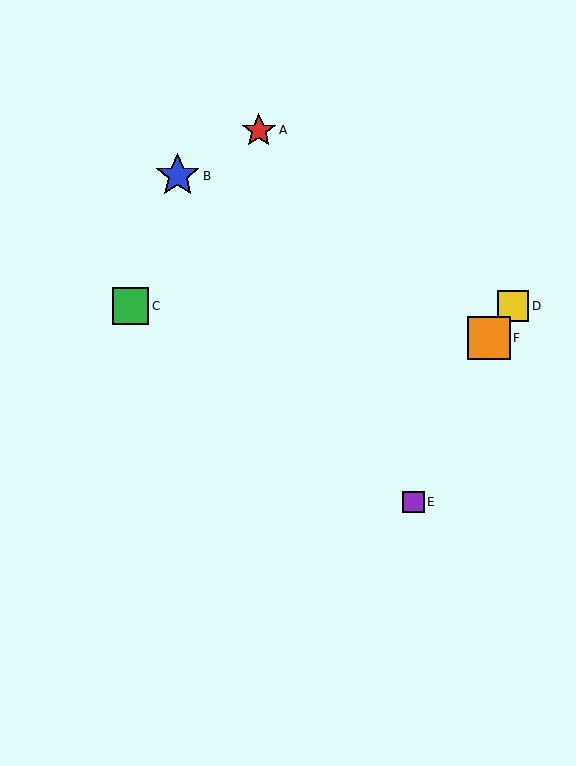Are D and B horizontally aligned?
No, D is at y≈306 and B is at y≈176.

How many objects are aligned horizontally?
2 objects (C, D) are aligned horizontally.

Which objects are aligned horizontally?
Objects C, D are aligned horizontally.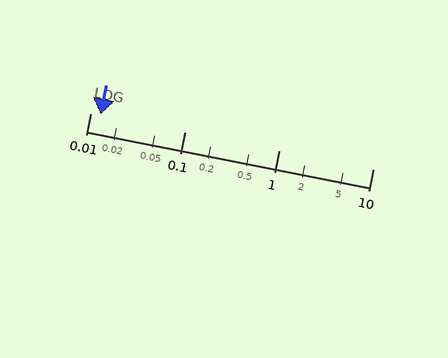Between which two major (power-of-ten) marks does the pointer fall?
The pointer is between 0.01 and 0.1.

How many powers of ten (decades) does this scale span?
The scale spans 3 decades, from 0.01 to 10.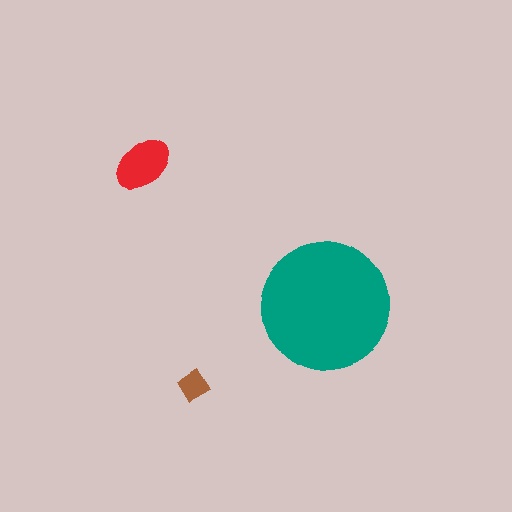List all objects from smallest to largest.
The brown diamond, the red ellipse, the teal circle.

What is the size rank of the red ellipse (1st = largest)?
2nd.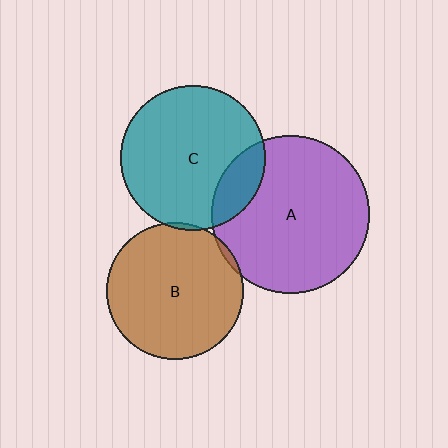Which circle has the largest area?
Circle A (purple).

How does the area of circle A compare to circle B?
Approximately 1.3 times.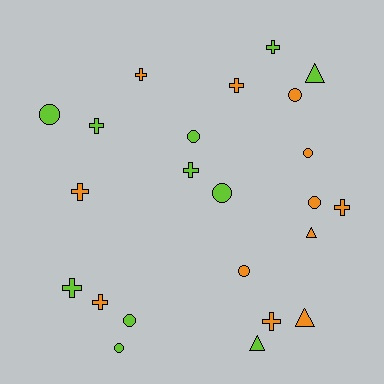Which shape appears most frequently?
Cross, with 10 objects.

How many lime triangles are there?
There are 2 lime triangles.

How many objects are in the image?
There are 23 objects.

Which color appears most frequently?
Orange, with 12 objects.